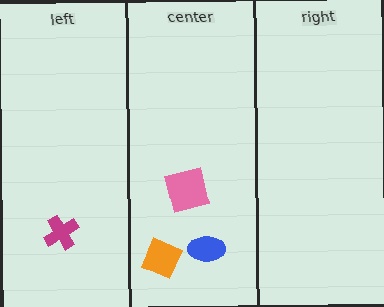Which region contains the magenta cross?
The left region.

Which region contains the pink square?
The center region.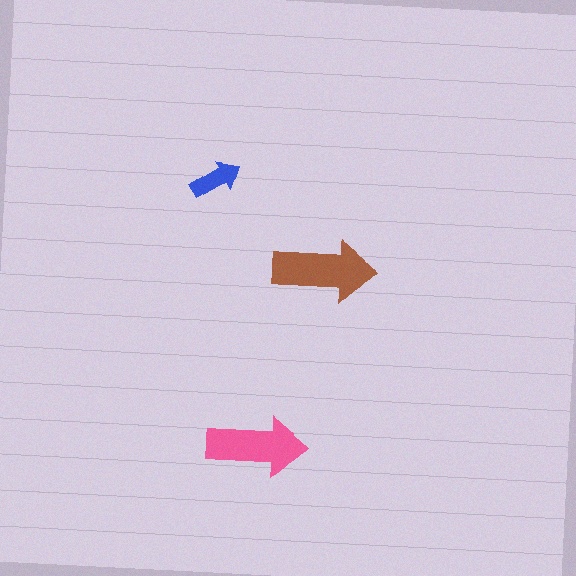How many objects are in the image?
There are 3 objects in the image.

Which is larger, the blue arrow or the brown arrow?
The brown one.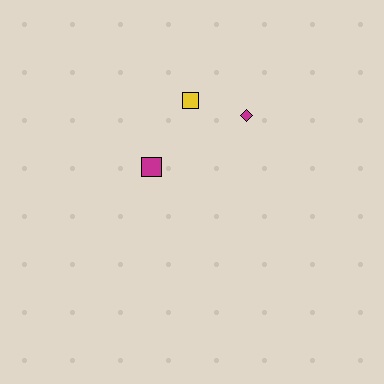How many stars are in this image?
There are no stars.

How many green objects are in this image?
There are no green objects.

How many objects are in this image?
There are 3 objects.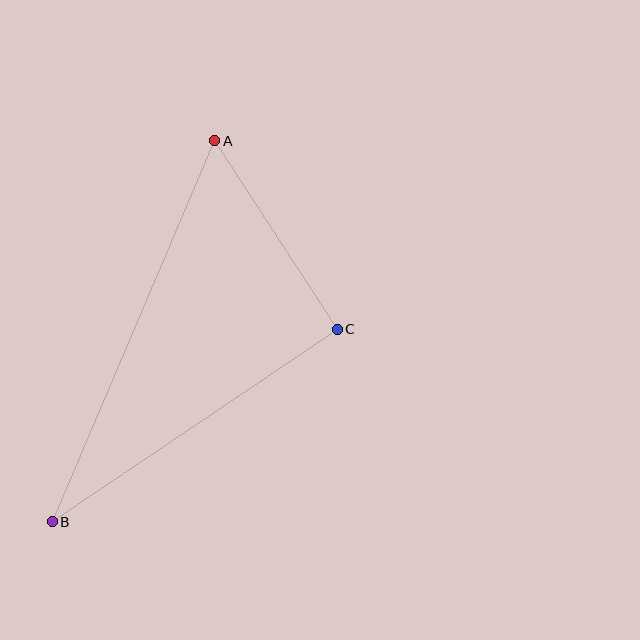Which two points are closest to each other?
Points A and C are closest to each other.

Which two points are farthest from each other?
Points A and B are farthest from each other.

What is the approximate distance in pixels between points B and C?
The distance between B and C is approximately 344 pixels.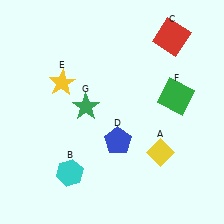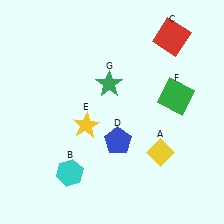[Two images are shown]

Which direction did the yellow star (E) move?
The yellow star (E) moved down.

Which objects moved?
The objects that moved are: the yellow star (E), the green star (G).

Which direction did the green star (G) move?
The green star (G) moved right.